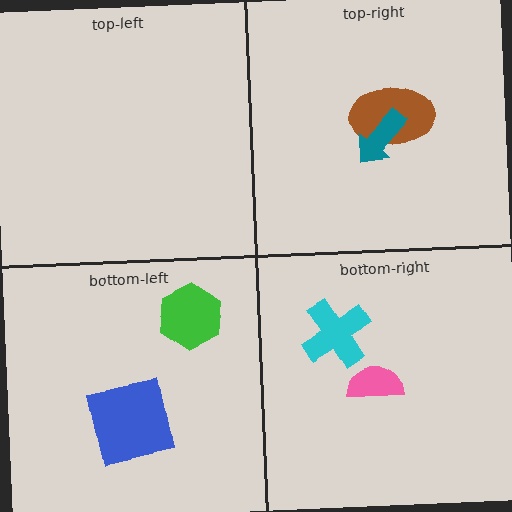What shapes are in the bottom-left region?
The blue square, the green hexagon.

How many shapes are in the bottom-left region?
2.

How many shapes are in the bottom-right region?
2.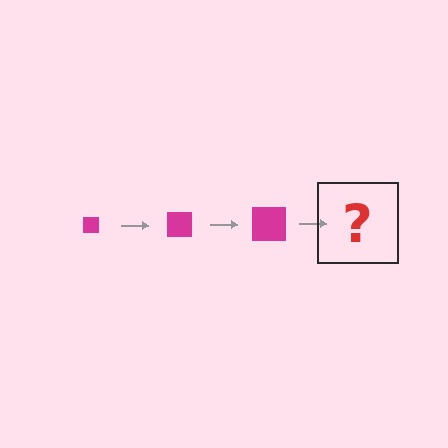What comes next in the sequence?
The next element should be a magenta square, larger than the previous one.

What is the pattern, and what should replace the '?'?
The pattern is that the square gets progressively larger each step. The '?' should be a magenta square, larger than the previous one.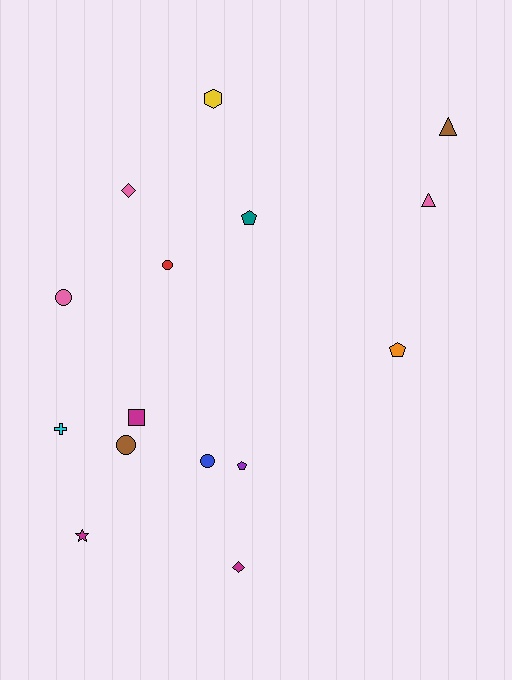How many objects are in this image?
There are 15 objects.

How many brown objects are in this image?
There are 2 brown objects.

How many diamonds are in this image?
There are 2 diamonds.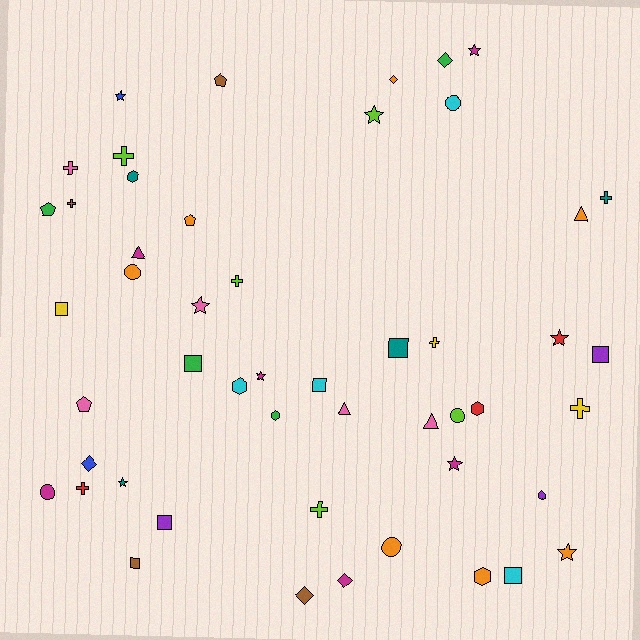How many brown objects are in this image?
There are 4 brown objects.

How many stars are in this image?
There are 9 stars.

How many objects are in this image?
There are 50 objects.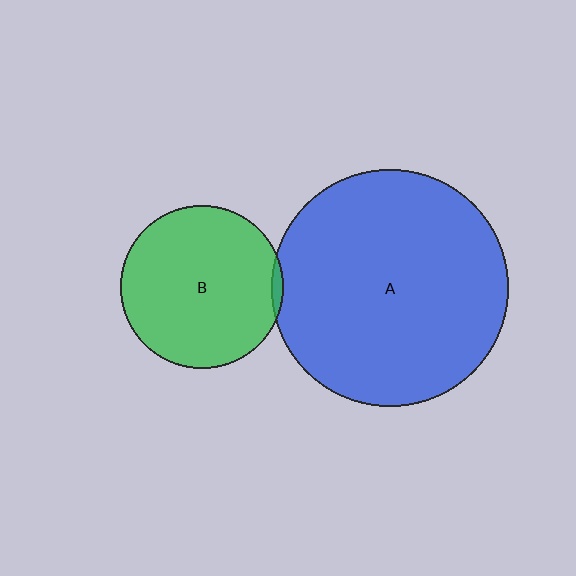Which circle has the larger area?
Circle A (blue).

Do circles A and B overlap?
Yes.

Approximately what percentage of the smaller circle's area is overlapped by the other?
Approximately 5%.